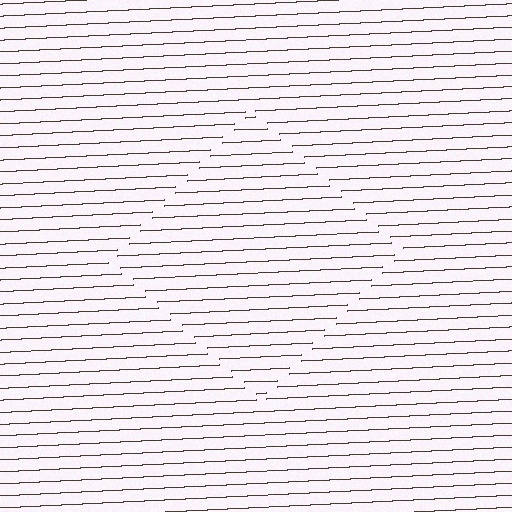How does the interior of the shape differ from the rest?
The interior of the shape contains the same grating, shifted by half a period — the contour is defined by the phase discontinuity where line-ends from the inner and outer gratings abut.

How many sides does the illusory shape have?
4 sides — the line-ends trace a square.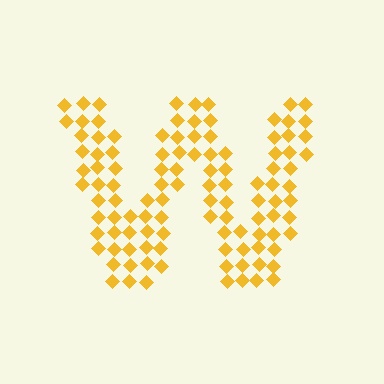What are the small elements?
The small elements are diamonds.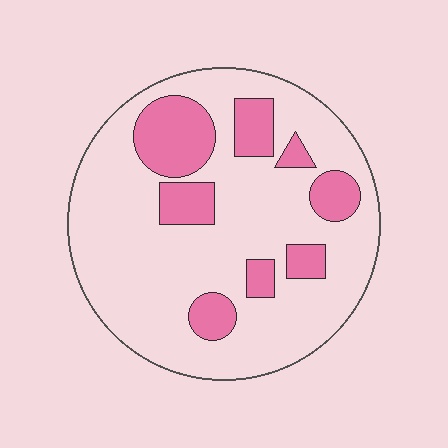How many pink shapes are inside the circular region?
8.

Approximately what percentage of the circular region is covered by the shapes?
Approximately 25%.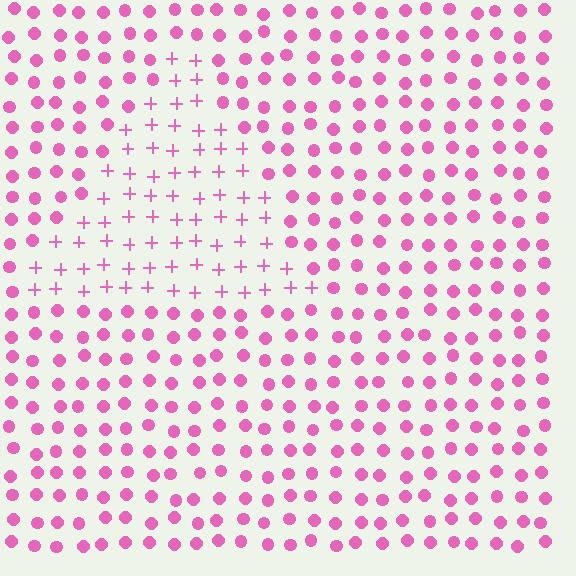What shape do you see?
I see a triangle.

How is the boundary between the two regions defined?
The boundary is defined by a change in element shape: plus signs inside vs. circles outside. All elements share the same color and spacing.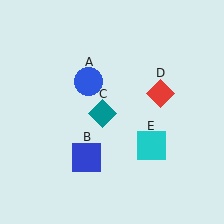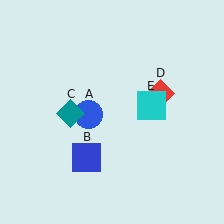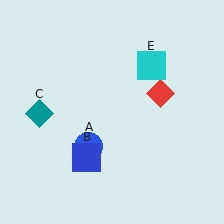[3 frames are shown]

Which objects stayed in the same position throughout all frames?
Blue square (object B) and red diamond (object D) remained stationary.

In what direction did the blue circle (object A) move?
The blue circle (object A) moved down.